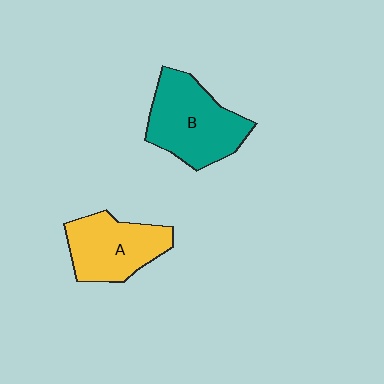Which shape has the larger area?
Shape B (teal).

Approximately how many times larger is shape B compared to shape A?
Approximately 1.2 times.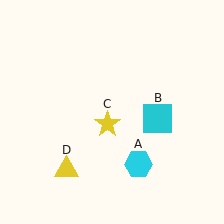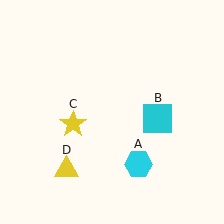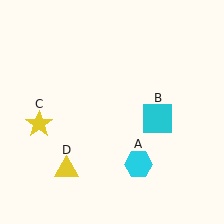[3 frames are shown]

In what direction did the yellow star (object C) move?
The yellow star (object C) moved left.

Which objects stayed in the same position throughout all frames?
Cyan hexagon (object A) and cyan square (object B) and yellow triangle (object D) remained stationary.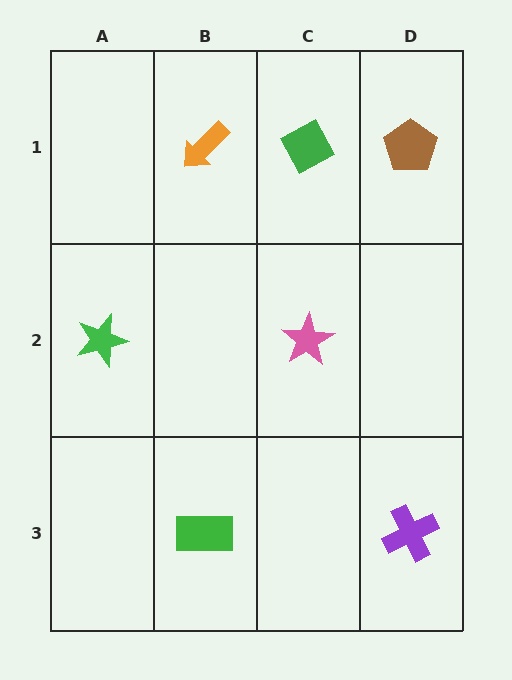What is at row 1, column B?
An orange arrow.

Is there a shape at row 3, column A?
No, that cell is empty.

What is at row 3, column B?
A green rectangle.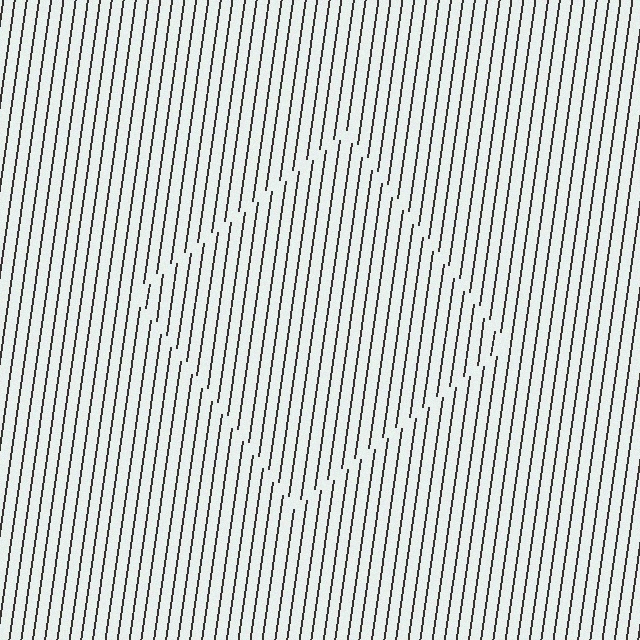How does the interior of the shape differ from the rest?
The interior of the shape contains the same grating, shifted by half a period — the contour is defined by the phase discontinuity where line-ends from the inner and outer gratings abut.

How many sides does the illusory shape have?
4 sides — the line-ends trace a square.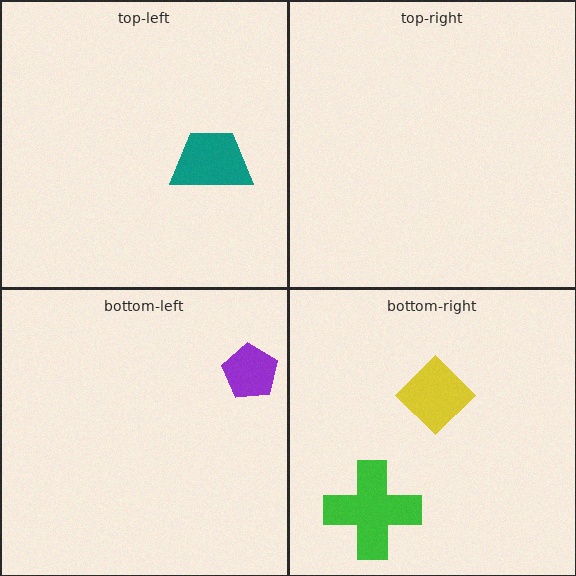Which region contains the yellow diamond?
The bottom-right region.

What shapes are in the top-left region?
The teal trapezoid.